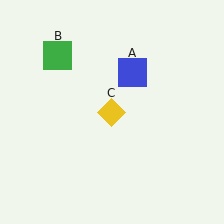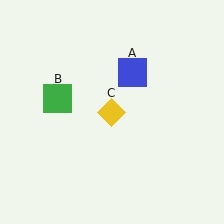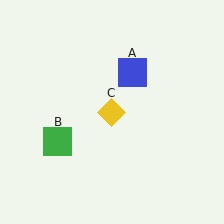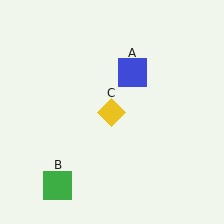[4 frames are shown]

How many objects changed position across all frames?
1 object changed position: green square (object B).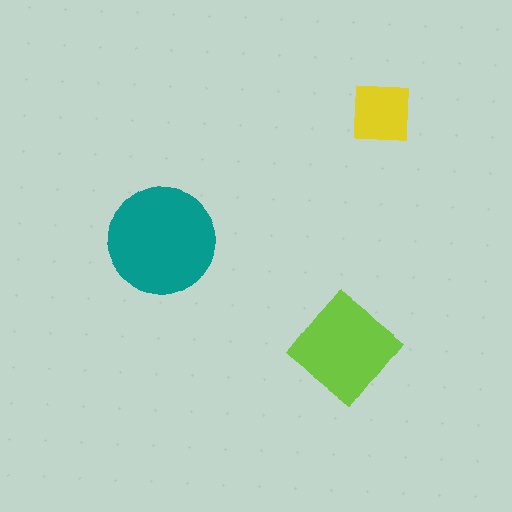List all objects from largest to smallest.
The teal circle, the lime diamond, the yellow square.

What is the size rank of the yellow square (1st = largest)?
3rd.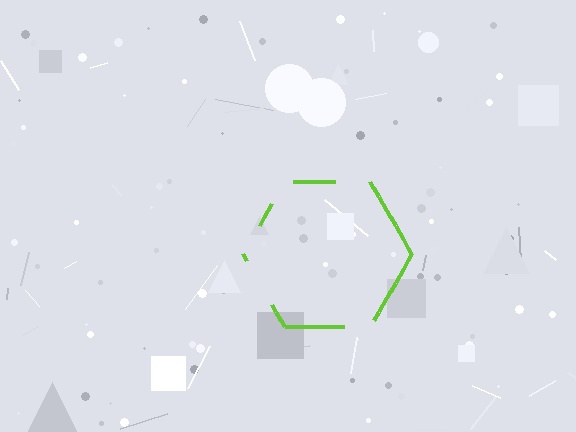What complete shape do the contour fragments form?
The contour fragments form a hexagon.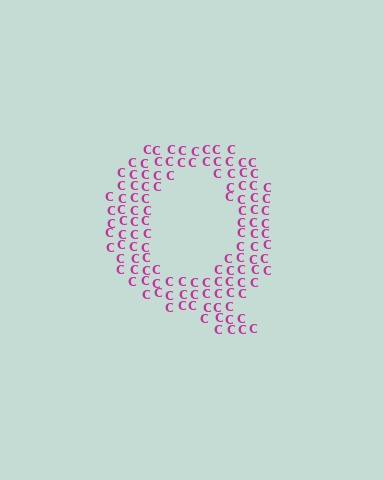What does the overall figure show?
The overall figure shows the letter Q.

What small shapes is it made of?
It is made of small letter C's.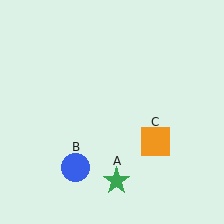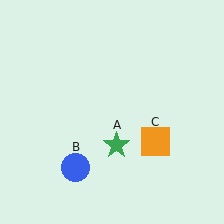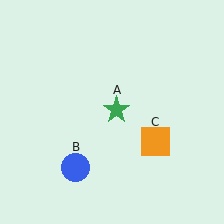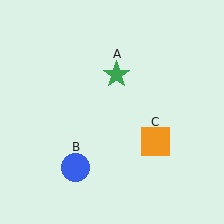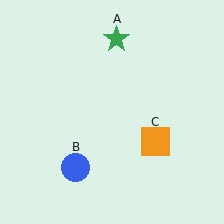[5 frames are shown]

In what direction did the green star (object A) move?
The green star (object A) moved up.